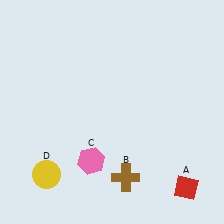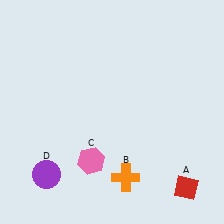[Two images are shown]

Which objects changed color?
B changed from brown to orange. D changed from yellow to purple.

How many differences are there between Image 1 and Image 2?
There are 2 differences between the two images.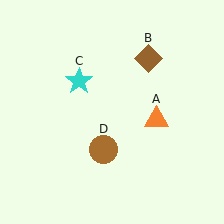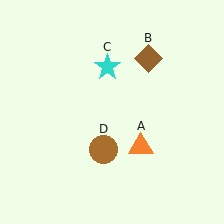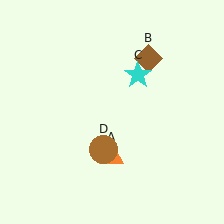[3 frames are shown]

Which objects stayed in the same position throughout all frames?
Brown diamond (object B) and brown circle (object D) remained stationary.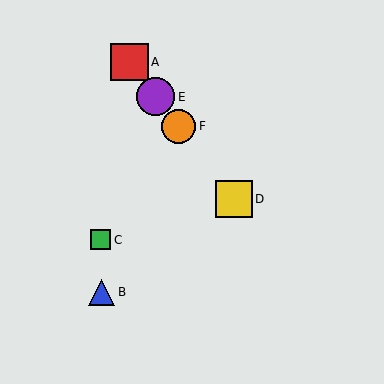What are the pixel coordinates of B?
Object B is at (102, 292).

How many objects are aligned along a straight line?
4 objects (A, D, E, F) are aligned along a straight line.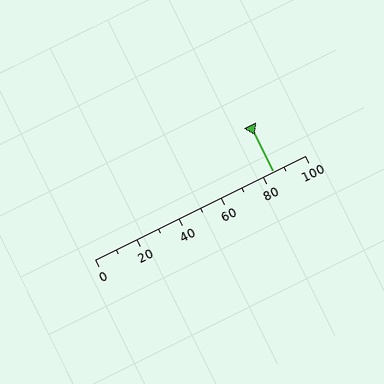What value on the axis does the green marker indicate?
The marker indicates approximately 85.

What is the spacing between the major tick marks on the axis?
The major ticks are spaced 20 apart.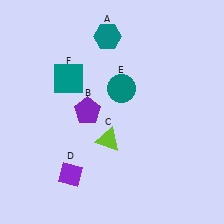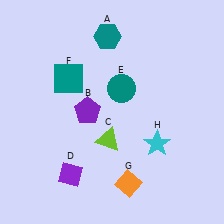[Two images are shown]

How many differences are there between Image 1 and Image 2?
There are 2 differences between the two images.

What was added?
An orange diamond (G), a cyan star (H) were added in Image 2.